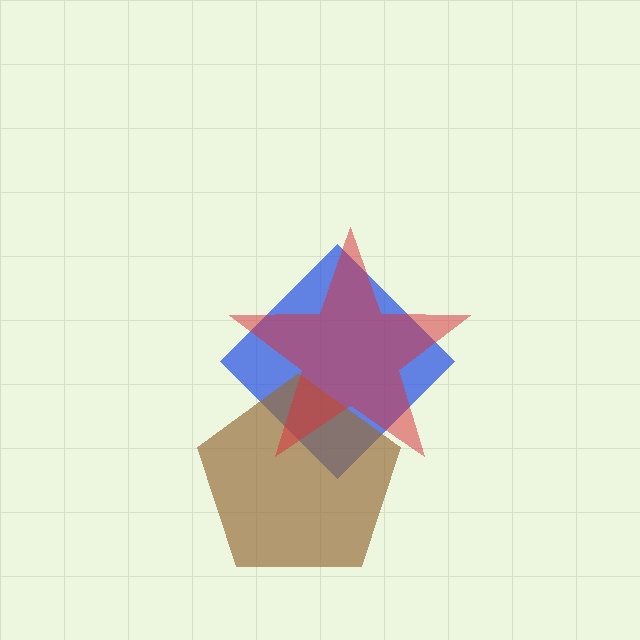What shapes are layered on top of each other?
The layered shapes are: a blue diamond, a brown pentagon, a red star.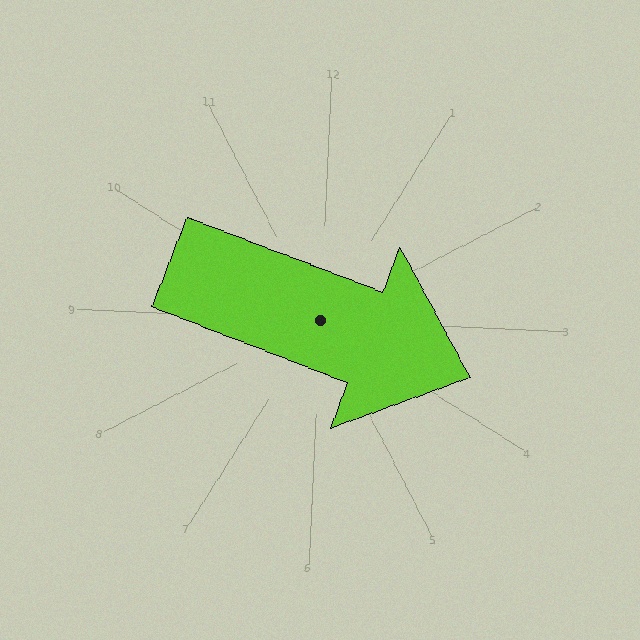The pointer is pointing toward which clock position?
Roughly 4 o'clock.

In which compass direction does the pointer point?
East.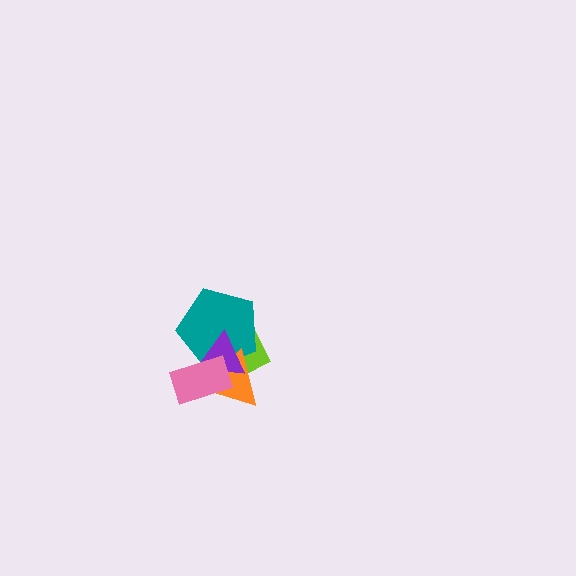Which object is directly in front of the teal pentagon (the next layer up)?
The orange triangle is directly in front of the teal pentagon.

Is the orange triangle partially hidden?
Yes, it is partially covered by another shape.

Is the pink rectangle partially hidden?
No, no other shape covers it.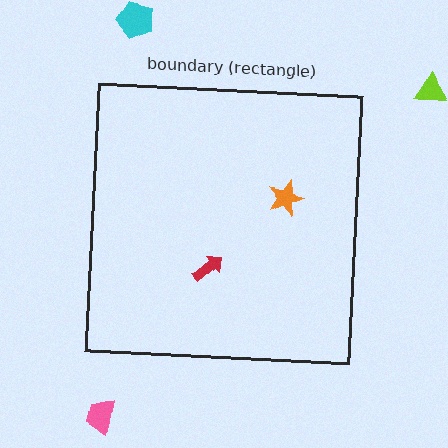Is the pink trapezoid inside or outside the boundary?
Outside.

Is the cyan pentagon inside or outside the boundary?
Outside.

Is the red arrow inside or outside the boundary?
Inside.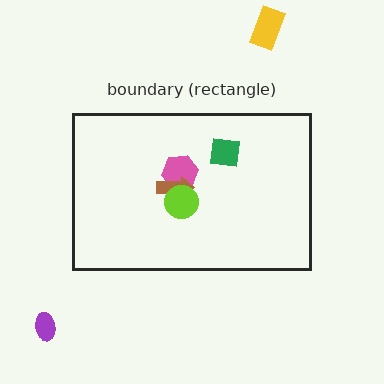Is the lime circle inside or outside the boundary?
Inside.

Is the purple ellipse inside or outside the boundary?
Outside.